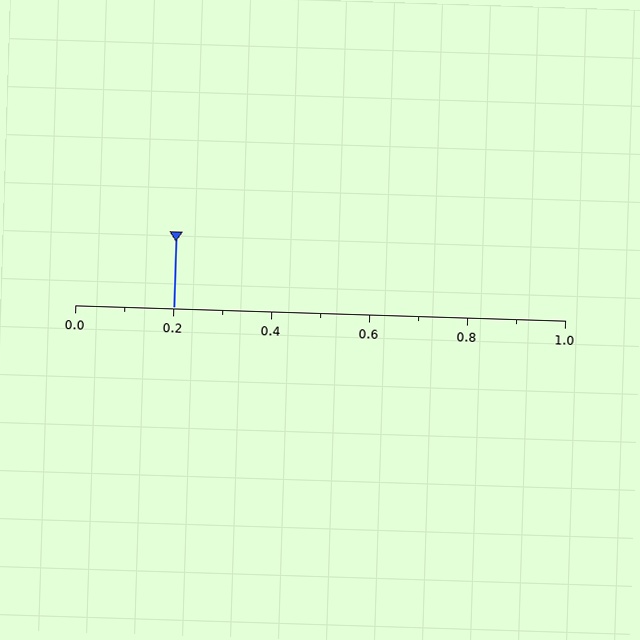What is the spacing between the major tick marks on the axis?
The major ticks are spaced 0.2 apart.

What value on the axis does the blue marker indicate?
The marker indicates approximately 0.2.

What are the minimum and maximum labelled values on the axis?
The axis runs from 0.0 to 1.0.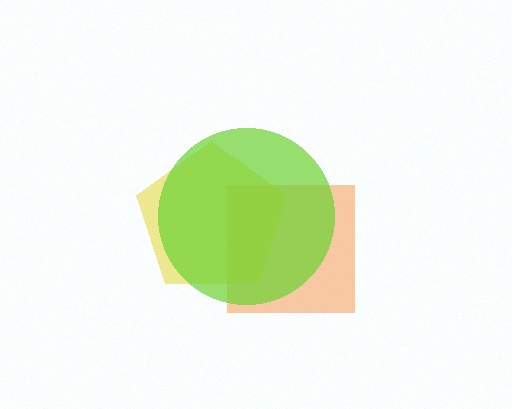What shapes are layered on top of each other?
The layered shapes are: an orange square, a yellow pentagon, a lime circle.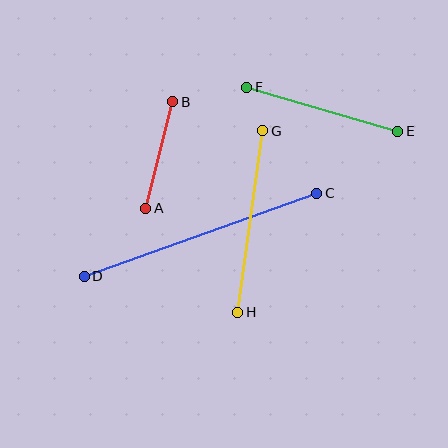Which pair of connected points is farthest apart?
Points C and D are farthest apart.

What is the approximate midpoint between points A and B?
The midpoint is at approximately (159, 155) pixels.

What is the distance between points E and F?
The distance is approximately 157 pixels.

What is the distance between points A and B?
The distance is approximately 110 pixels.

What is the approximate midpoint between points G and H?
The midpoint is at approximately (250, 222) pixels.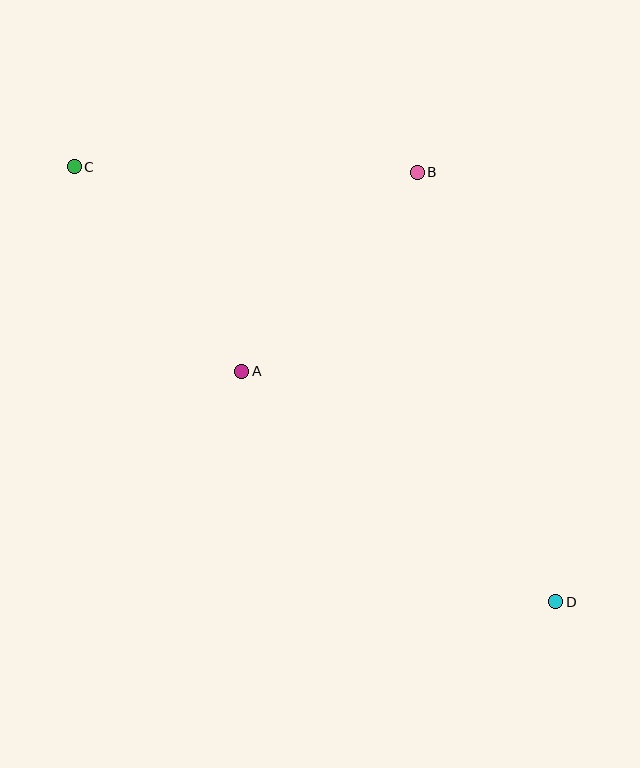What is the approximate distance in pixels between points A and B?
The distance between A and B is approximately 265 pixels.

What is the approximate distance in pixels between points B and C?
The distance between B and C is approximately 343 pixels.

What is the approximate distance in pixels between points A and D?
The distance between A and D is approximately 390 pixels.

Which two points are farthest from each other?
Points C and D are farthest from each other.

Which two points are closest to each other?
Points A and C are closest to each other.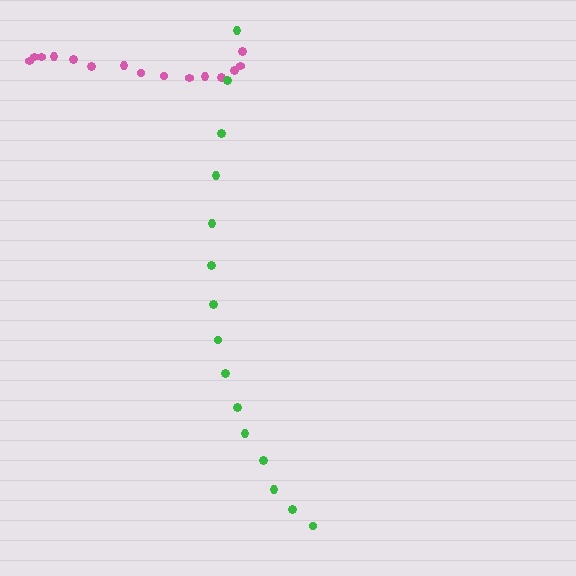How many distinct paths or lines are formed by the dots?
There are 2 distinct paths.